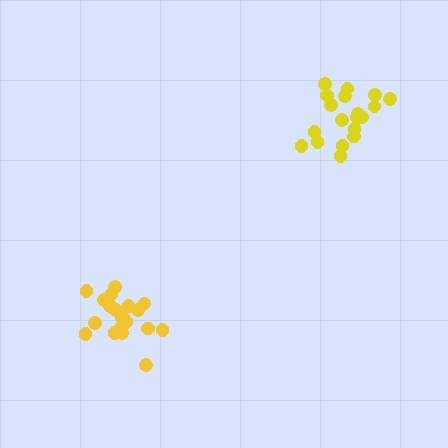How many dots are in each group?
Group 1: 20 dots, Group 2: 20 dots (40 total).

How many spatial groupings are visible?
There are 2 spatial groupings.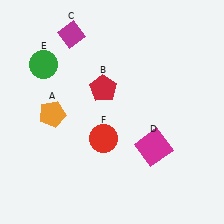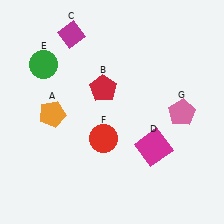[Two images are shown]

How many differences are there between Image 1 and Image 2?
There is 1 difference between the two images.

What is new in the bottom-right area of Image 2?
A pink pentagon (G) was added in the bottom-right area of Image 2.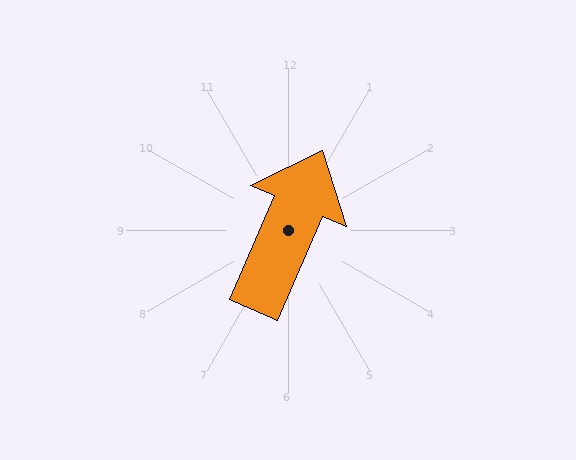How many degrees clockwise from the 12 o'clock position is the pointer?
Approximately 23 degrees.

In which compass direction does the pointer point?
Northeast.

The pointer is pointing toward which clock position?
Roughly 1 o'clock.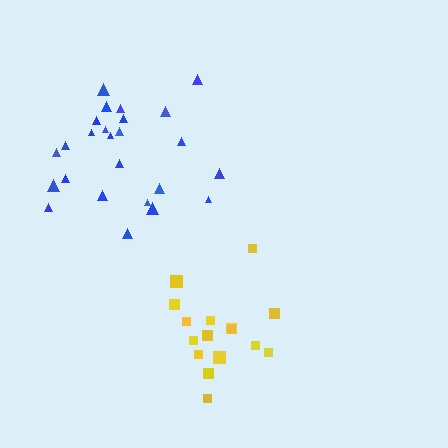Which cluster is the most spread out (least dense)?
Blue.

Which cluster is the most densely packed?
Yellow.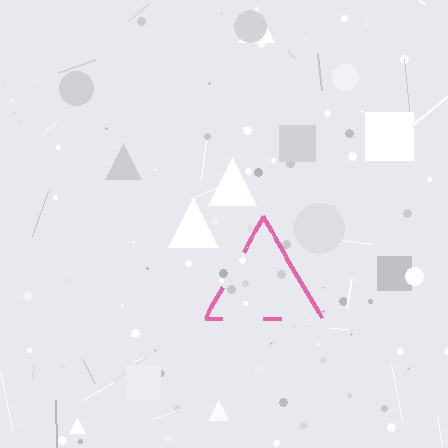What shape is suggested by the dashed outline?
The dashed outline suggests a triangle.